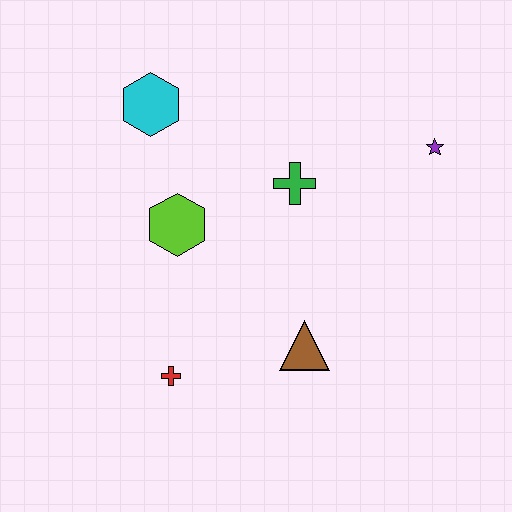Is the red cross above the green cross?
No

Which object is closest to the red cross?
The brown triangle is closest to the red cross.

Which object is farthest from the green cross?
The red cross is farthest from the green cross.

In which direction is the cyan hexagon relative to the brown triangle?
The cyan hexagon is above the brown triangle.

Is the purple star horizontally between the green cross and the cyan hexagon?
No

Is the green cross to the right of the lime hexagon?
Yes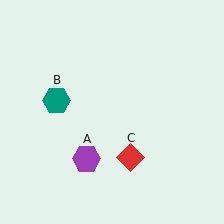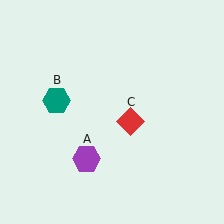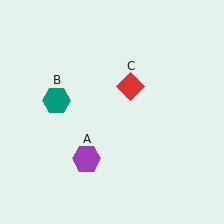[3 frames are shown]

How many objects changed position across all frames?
1 object changed position: red diamond (object C).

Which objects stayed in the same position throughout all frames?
Purple hexagon (object A) and teal hexagon (object B) remained stationary.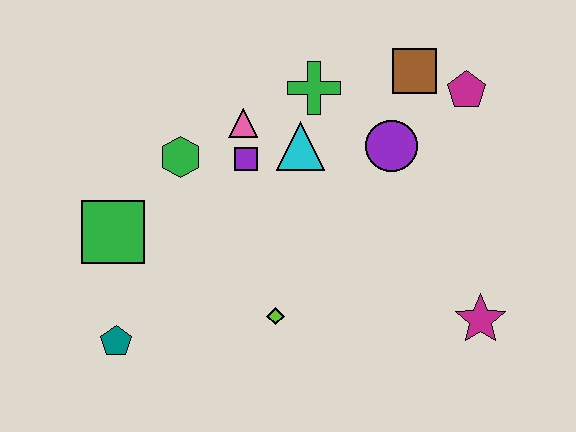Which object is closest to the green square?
The green hexagon is closest to the green square.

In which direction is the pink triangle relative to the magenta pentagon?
The pink triangle is to the left of the magenta pentagon.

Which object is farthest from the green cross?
The teal pentagon is farthest from the green cross.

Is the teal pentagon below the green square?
Yes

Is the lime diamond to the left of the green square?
No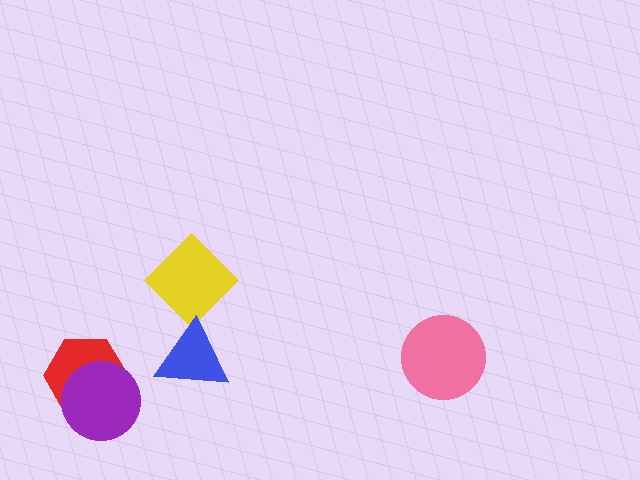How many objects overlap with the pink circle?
0 objects overlap with the pink circle.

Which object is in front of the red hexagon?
The purple circle is in front of the red hexagon.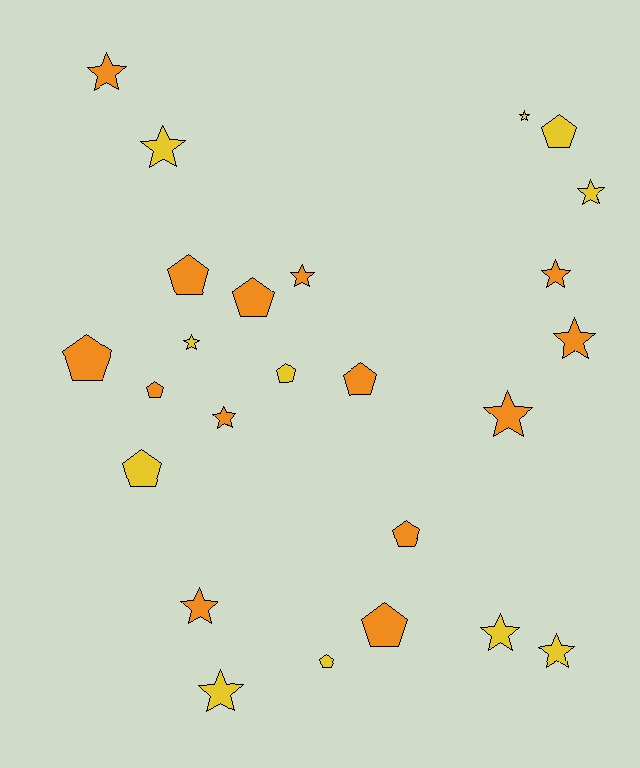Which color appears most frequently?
Orange, with 14 objects.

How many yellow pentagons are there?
There are 4 yellow pentagons.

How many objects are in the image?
There are 25 objects.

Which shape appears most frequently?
Star, with 14 objects.